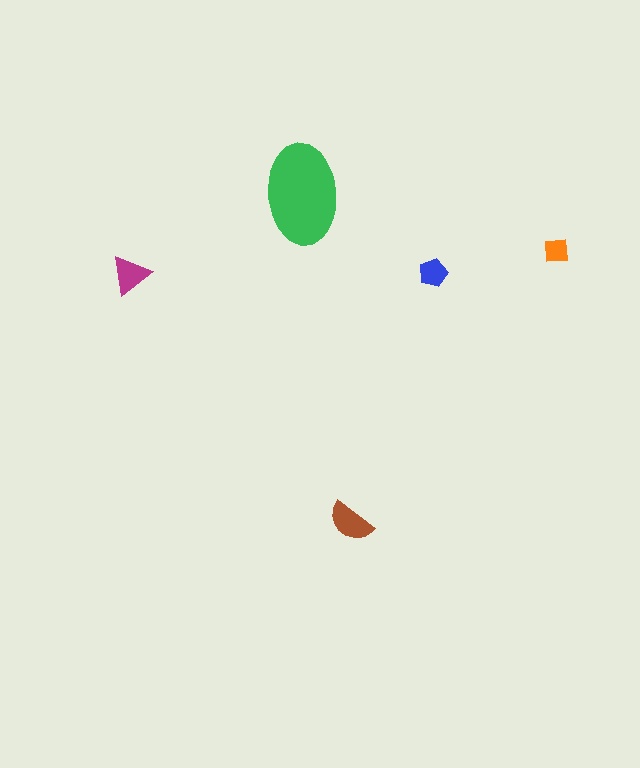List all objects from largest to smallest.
The green ellipse, the brown semicircle, the magenta triangle, the blue pentagon, the orange square.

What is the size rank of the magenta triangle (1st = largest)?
3rd.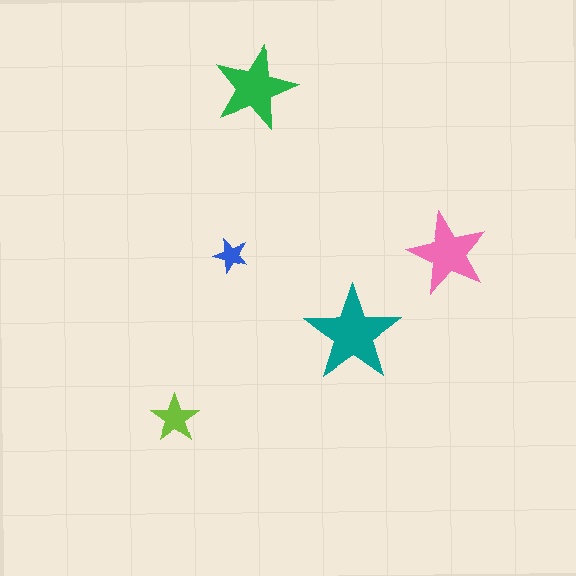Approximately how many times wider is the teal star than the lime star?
About 2 times wider.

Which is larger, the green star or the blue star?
The green one.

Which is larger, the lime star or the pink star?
The pink one.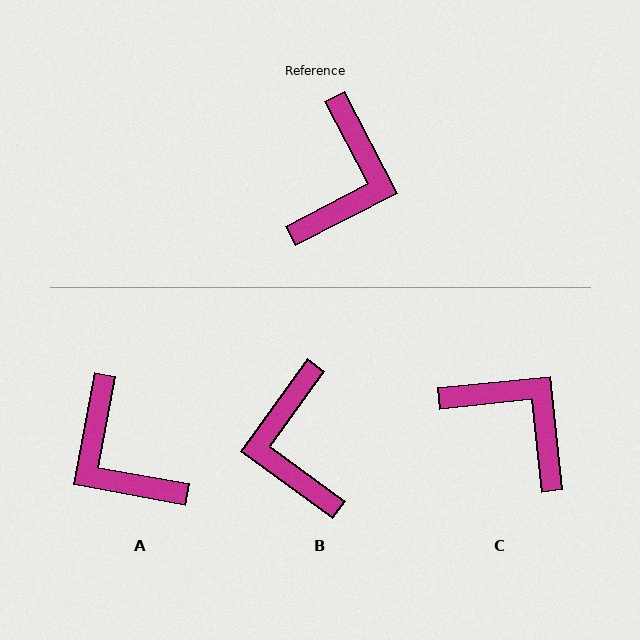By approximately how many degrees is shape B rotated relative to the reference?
Approximately 153 degrees clockwise.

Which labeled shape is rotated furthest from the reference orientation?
B, about 153 degrees away.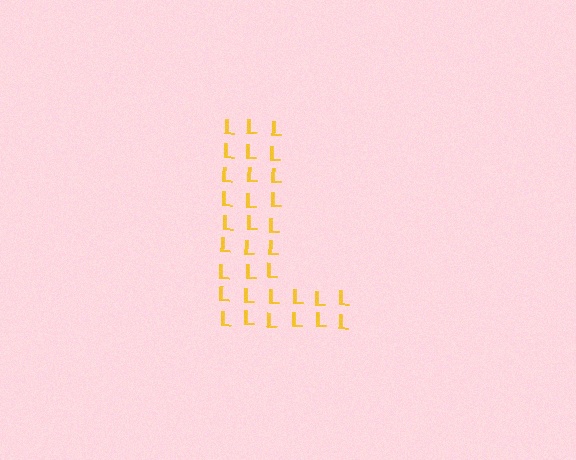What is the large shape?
The large shape is the letter L.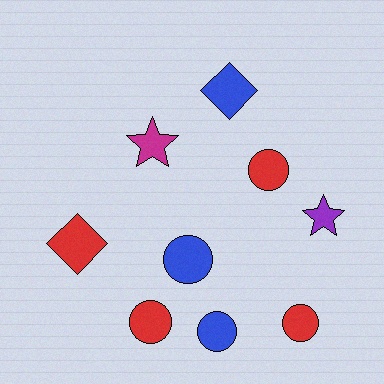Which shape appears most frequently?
Circle, with 5 objects.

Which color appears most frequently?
Red, with 4 objects.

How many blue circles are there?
There are 2 blue circles.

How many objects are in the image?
There are 9 objects.